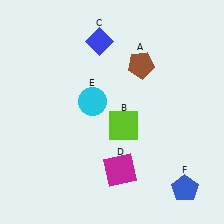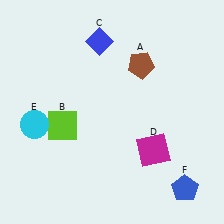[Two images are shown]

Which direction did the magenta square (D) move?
The magenta square (D) moved right.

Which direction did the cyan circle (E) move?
The cyan circle (E) moved left.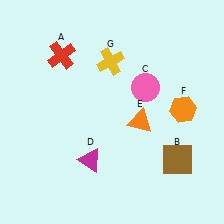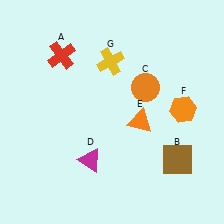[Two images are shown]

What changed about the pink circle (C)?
In Image 1, C is pink. In Image 2, it changed to orange.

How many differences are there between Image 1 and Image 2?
There is 1 difference between the two images.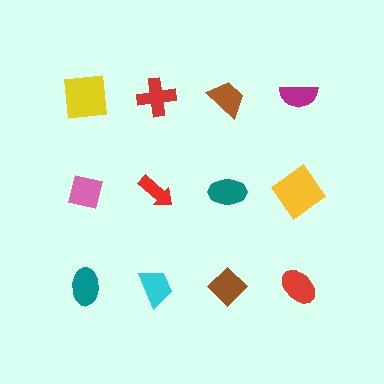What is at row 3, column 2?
A cyan trapezoid.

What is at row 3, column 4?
A red ellipse.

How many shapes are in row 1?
4 shapes.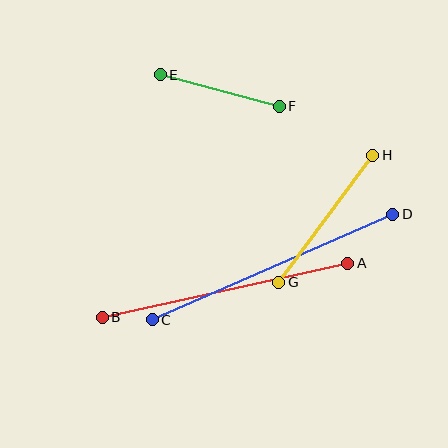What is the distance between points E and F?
The distance is approximately 123 pixels.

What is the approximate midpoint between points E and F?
The midpoint is at approximately (220, 91) pixels.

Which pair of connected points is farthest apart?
Points C and D are farthest apart.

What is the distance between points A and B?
The distance is approximately 251 pixels.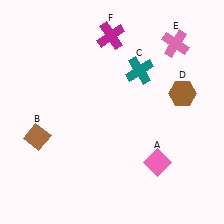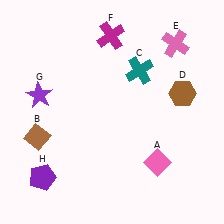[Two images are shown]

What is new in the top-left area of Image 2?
A purple star (G) was added in the top-left area of Image 2.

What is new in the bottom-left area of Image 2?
A purple pentagon (H) was added in the bottom-left area of Image 2.